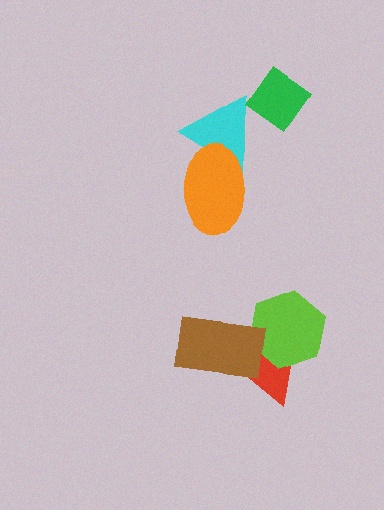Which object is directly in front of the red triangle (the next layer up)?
The lime hexagon is directly in front of the red triangle.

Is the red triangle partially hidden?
Yes, it is partially covered by another shape.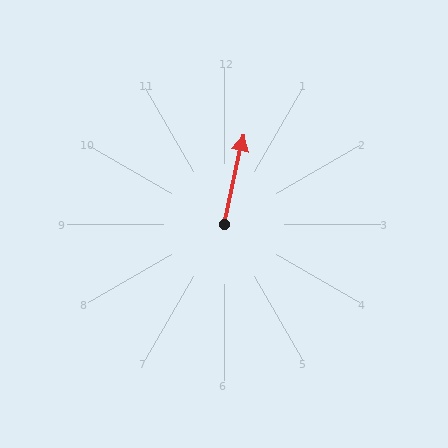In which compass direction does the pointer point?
North.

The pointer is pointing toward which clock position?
Roughly 12 o'clock.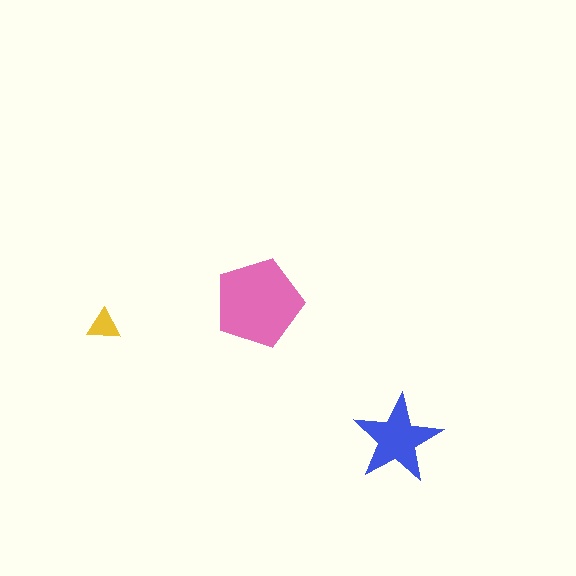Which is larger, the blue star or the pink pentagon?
The pink pentagon.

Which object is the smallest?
The yellow triangle.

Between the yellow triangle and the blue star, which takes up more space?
The blue star.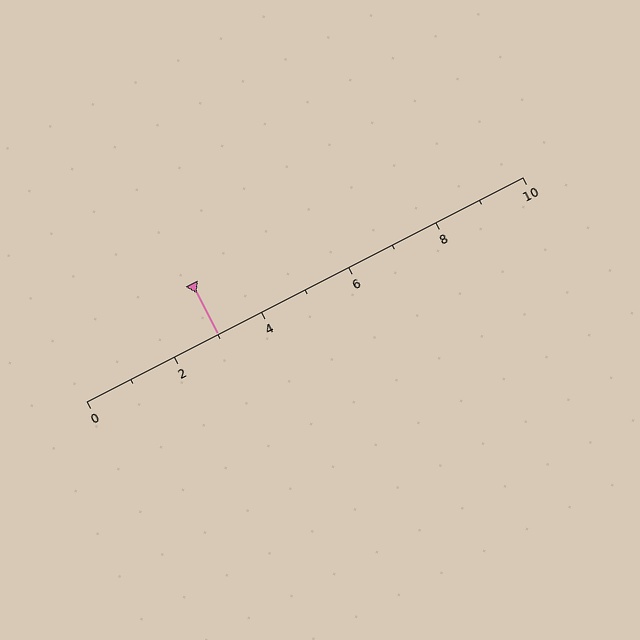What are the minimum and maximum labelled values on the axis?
The axis runs from 0 to 10.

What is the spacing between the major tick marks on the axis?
The major ticks are spaced 2 apart.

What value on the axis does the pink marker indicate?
The marker indicates approximately 3.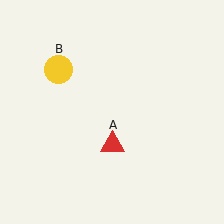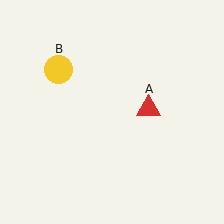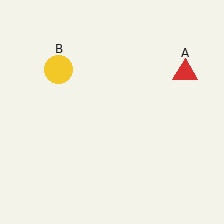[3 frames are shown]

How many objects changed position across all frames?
1 object changed position: red triangle (object A).